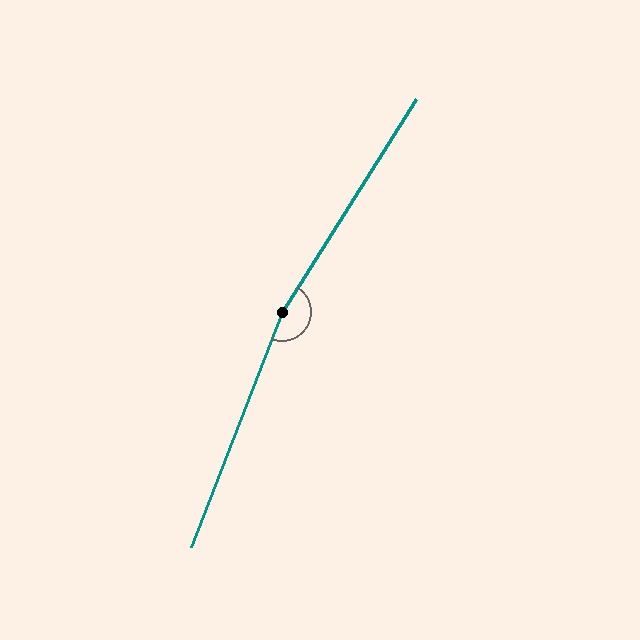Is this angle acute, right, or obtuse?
It is obtuse.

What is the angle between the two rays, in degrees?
Approximately 169 degrees.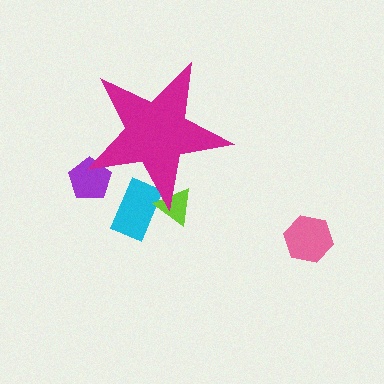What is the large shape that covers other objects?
A magenta star.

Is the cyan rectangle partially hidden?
Yes, the cyan rectangle is partially hidden behind the magenta star.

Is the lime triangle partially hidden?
Yes, the lime triangle is partially hidden behind the magenta star.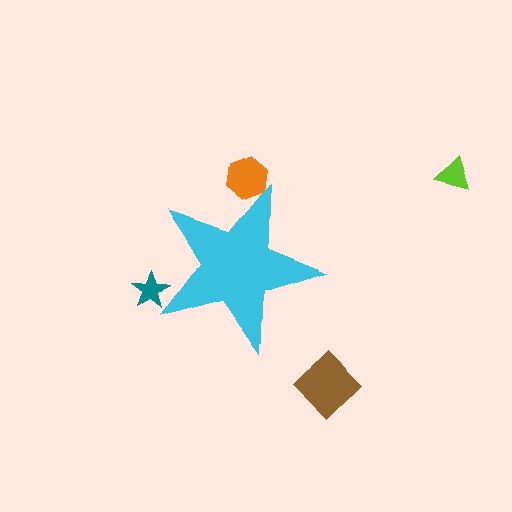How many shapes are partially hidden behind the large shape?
2 shapes are partially hidden.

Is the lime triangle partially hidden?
No, the lime triangle is fully visible.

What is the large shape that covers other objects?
A cyan star.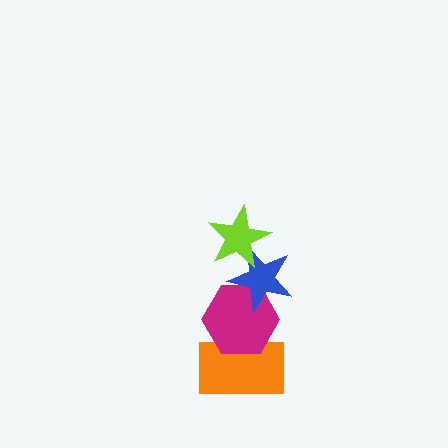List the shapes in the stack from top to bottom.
From top to bottom: the lime star, the blue star, the magenta hexagon, the orange rectangle.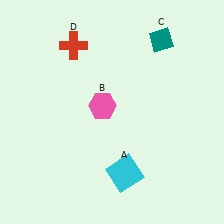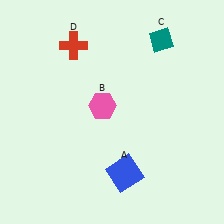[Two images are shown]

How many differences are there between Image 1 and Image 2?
There is 1 difference between the two images.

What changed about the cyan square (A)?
In Image 1, A is cyan. In Image 2, it changed to blue.